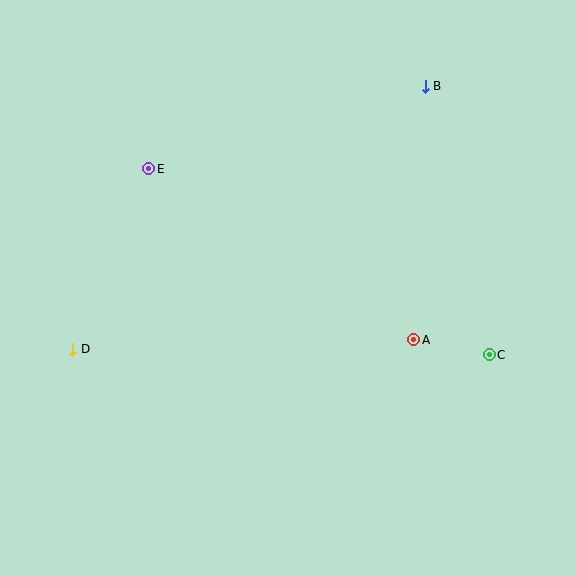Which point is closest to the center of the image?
Point A at (414, 340) is closest to the center.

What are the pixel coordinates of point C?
Point C is at (489, 355).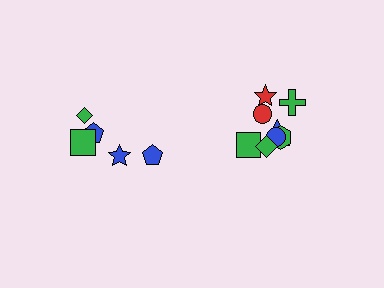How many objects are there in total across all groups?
There are 13 objects.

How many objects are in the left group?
There are 5 objects.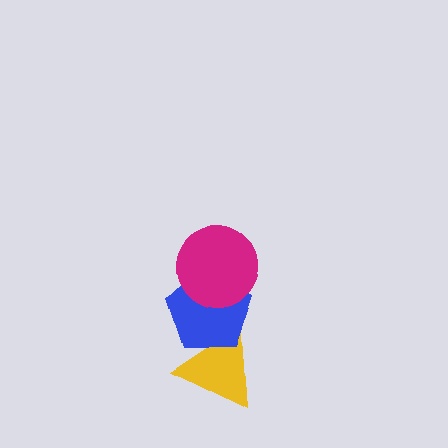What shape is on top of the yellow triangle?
The blue pentagon is on top of the yellow triangle.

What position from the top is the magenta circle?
The magenta circle is 1st from the top.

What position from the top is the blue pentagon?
The blue pentagon is 2nd from the top.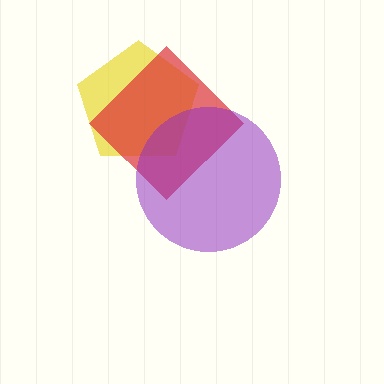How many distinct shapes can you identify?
There are 3 distinct shapes: a yellow pentagon, a red diamond, a purple circle.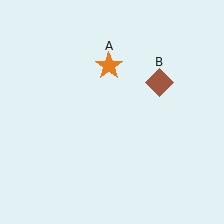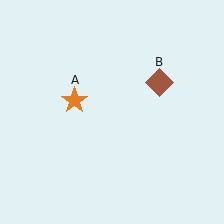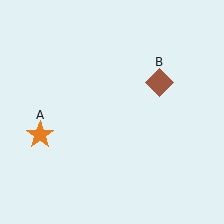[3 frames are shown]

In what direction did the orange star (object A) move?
The orange star (object A) moved down and to the left.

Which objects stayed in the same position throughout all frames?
Brown diamond (object B) remained stationary.